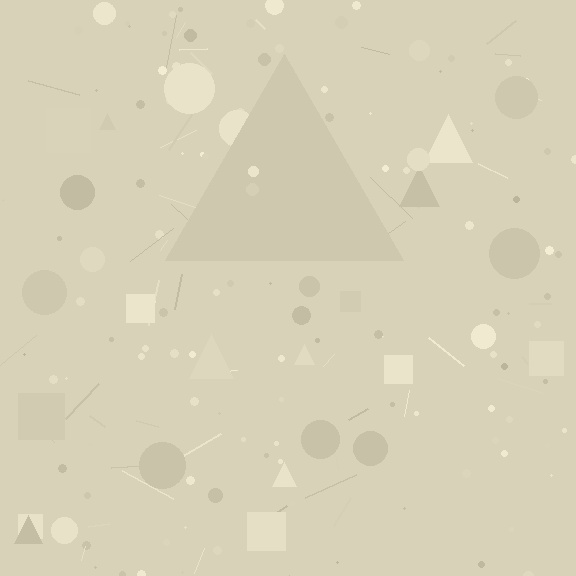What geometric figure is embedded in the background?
A triangle is embedded in the background.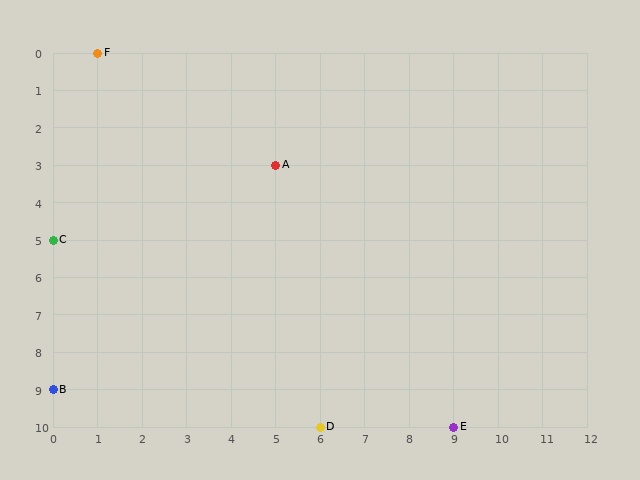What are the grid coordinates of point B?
Point B is at grid coordinates (0, 9).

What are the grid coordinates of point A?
Point A is at grid coordinates (5, 3).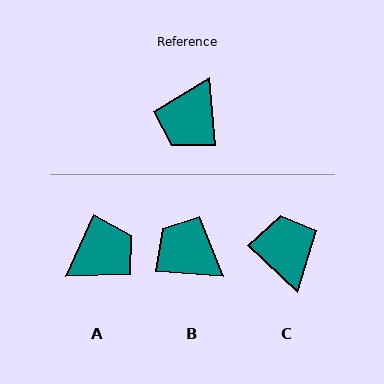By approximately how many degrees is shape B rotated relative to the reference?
Approximately 99 degrees clockwise.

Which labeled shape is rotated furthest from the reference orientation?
A, about 151 degrees away.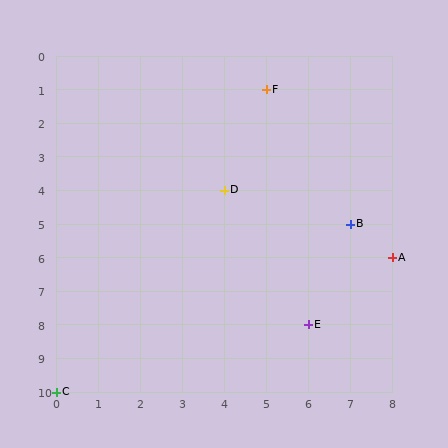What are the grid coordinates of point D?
Point D is at grid coordinates (4, 4).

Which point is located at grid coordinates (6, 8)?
Point E is at (6, 8).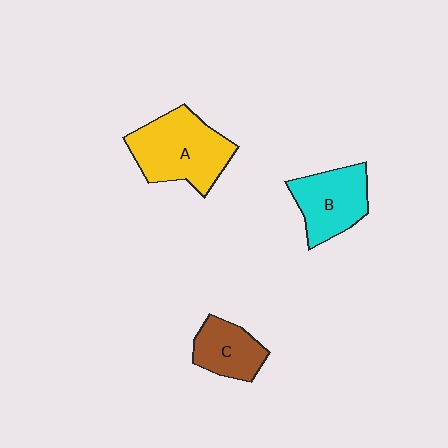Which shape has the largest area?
Shape A (yellow).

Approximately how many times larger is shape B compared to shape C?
Approximately 1.3 times.